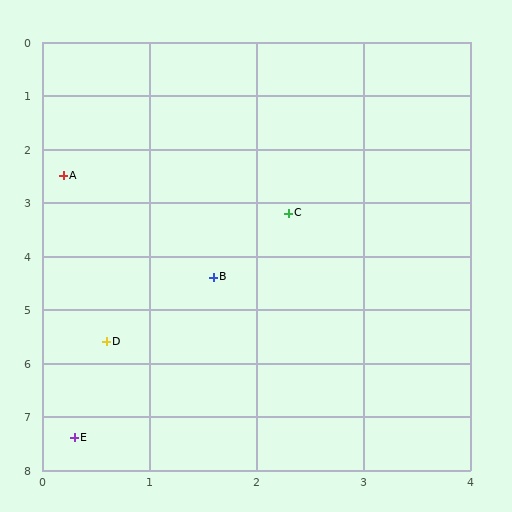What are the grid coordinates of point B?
Point B is at approximately (1.6, 4.4).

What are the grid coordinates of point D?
Point D is at approximately (0.6, 5.6).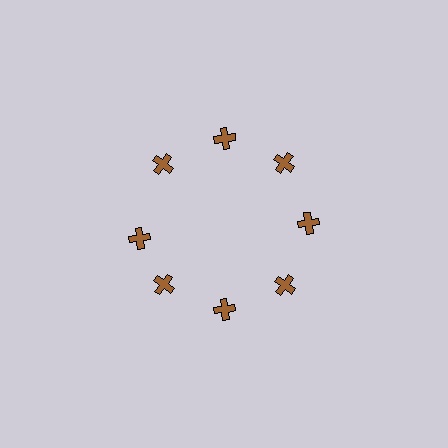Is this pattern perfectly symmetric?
No. The 8 brown crosses are arranged in a ring, but one element near the 9 o'clock position is rotated out of alignment along the ring, breaking the 8-fold rotational symmetry.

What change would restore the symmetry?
The symmetry would be restored by rotating it back into even spacing with its neighbors so that all 8 crosses sit at equal angles and equal distance from the center.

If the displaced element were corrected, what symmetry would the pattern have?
It would have 8-fold rotational symmetry — the pattern would map onto itself every 45 degrees.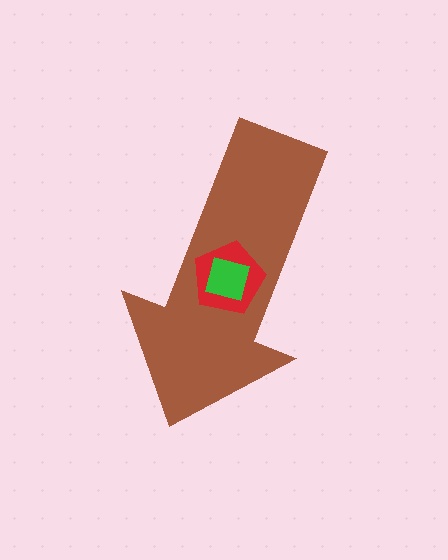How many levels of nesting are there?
3.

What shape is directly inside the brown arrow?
The red pentagon.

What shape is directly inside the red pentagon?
The green square.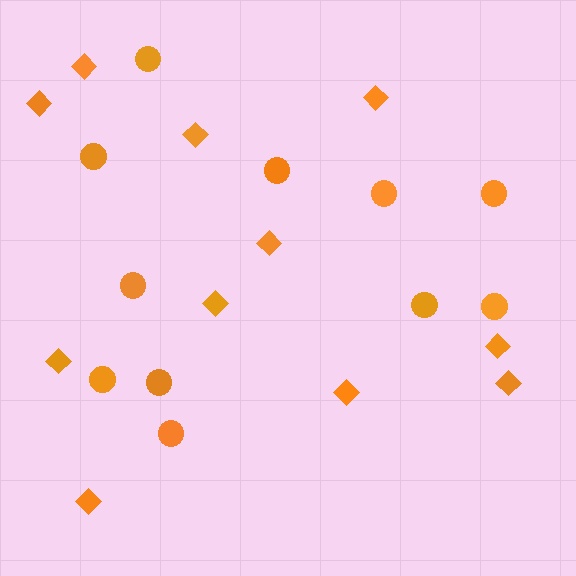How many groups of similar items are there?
There are 2 groups: one group of circles (11) and one group of diamonds (11).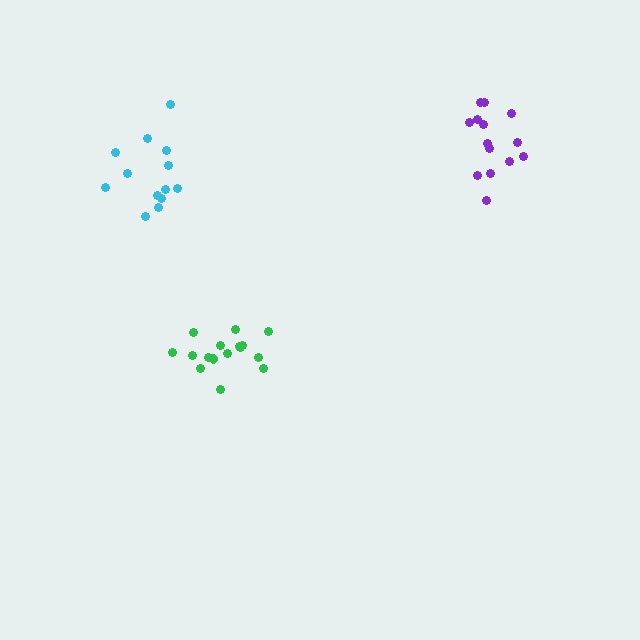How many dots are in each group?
Group 1: 16 dots, Group 2: 14 dots, Group 3: 13 dots (43 total).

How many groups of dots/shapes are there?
There are 3 groups.